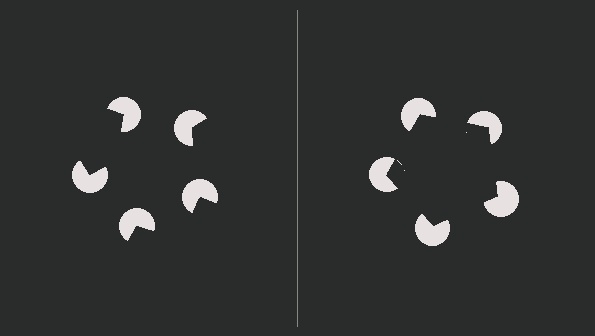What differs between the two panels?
The pac-man discs are positioned identically on both sides; only the wedge orientations differ. On the right they align to a pentagon; on the left they are misaligned.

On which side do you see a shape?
An illusory pentagon appears on the right side. On the left side the wedge cuts are rotated, so no coherent shape forms.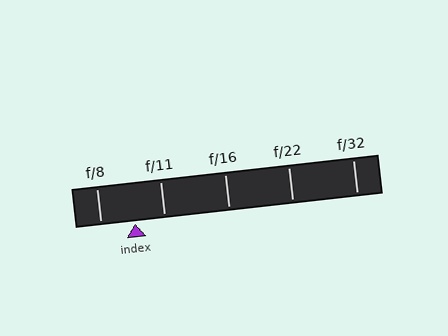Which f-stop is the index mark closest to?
The index mark is closest to f/11.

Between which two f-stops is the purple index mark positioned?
The index mark is between f/8 and f/11.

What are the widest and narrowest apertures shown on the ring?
The widest aperture shown is f/8 and the narrowest is f/32.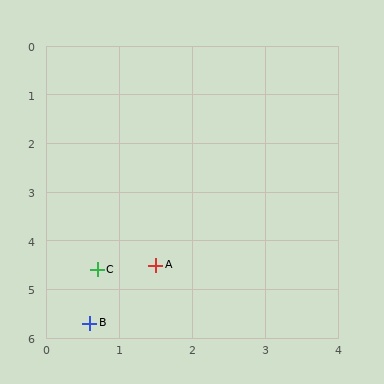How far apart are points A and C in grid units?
Points A and C are about 0.8 grid units apart.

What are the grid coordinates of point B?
Point B is at approximately (0.6, 5.7).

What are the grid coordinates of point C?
Point C is at approximately (0.7, 4.6).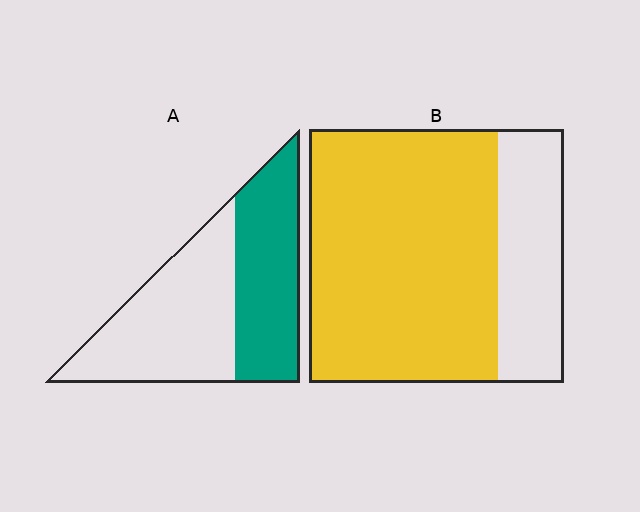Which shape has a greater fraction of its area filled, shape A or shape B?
Shape B.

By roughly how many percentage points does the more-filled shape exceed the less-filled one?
By roughly 30 percentage points (B over A).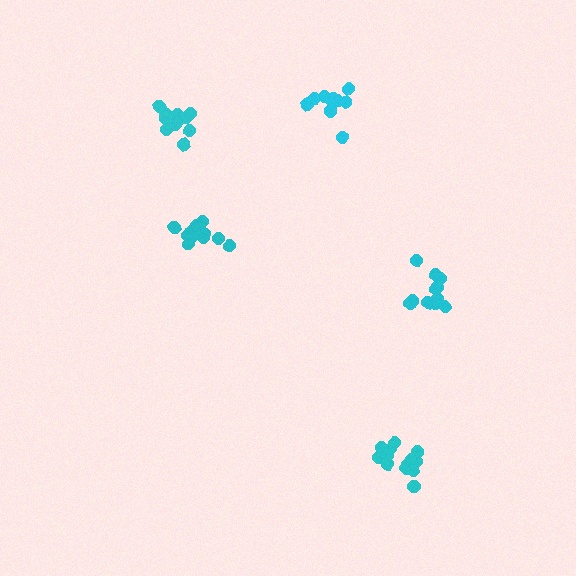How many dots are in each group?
Group 1: 10 dots, Group 2: 11 dots, Group 3: 13 dots, Group 4: 12 dots, Group 5: 11 dots (57 total).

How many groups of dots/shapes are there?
There are 5 groups.